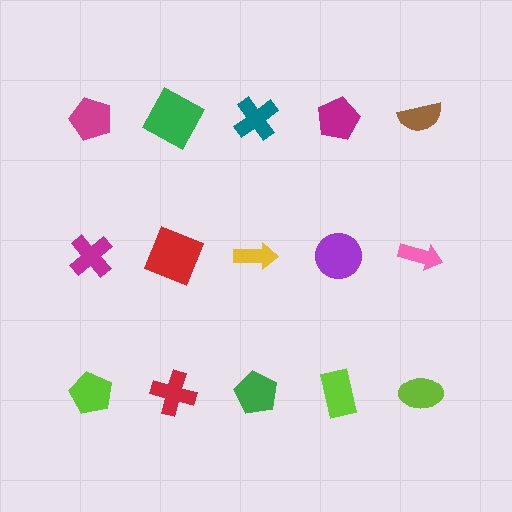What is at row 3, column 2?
A red cross.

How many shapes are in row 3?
5 shapes.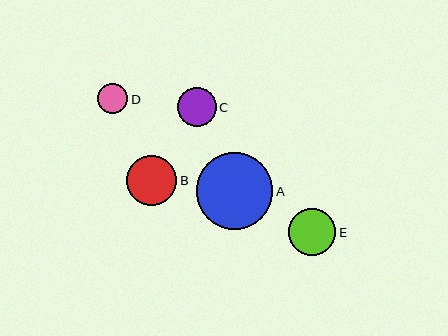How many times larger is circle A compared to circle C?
Circle A is approximately 2.0 times the size of circle C.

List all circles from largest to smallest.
From largest to smallest: A, B, E, C, D.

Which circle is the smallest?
Circle D is the smallest with a size of approximately 30 pixels.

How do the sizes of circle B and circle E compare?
Circle B and circle E are approximately the same size.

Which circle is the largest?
Circle A is the largest with a size of approximately 77 pixels.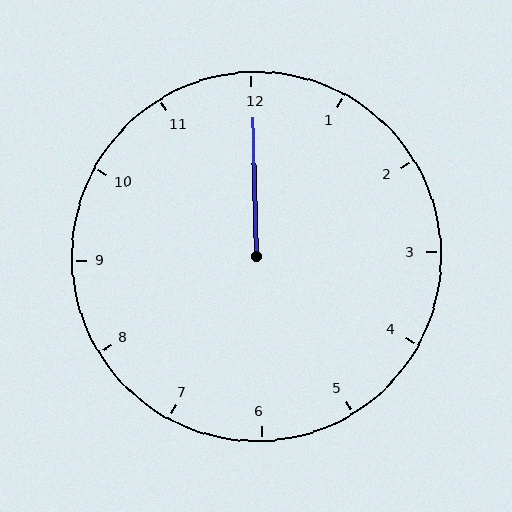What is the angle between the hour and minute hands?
Approximately 0 degrees.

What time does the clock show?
12:00.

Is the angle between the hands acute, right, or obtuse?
It is acute.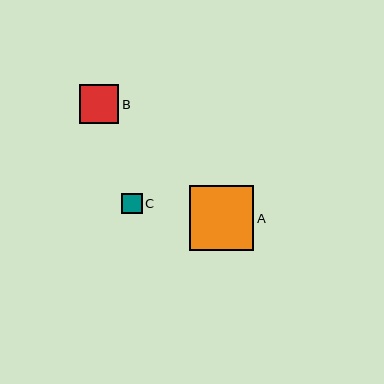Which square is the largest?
Square A is the largest with a size of approximately 65 pixels.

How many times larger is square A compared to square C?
Square A is approximately 3.2 times the size of square C.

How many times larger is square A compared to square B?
Square A is approximately 1.7 times the size of square B.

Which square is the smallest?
Square C is the smallest with a size of approximately 20 pixels.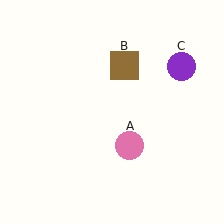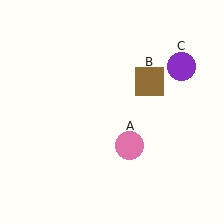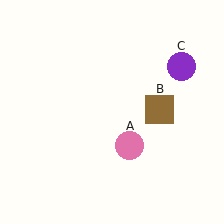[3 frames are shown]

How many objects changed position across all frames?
1 object changed position: brown square (object B).